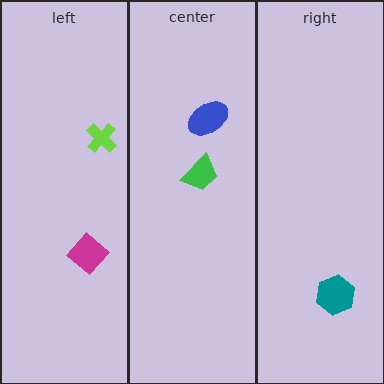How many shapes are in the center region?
2.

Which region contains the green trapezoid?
The center region.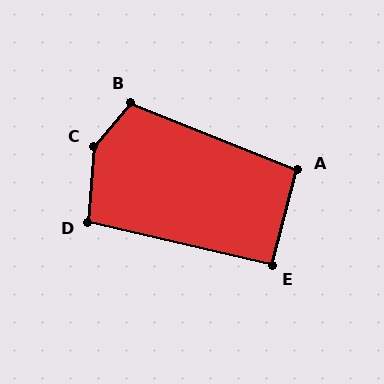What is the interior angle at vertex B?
Approximately 108 degrees (obtuse).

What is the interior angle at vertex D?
Approximately 99 degrees (obtuse).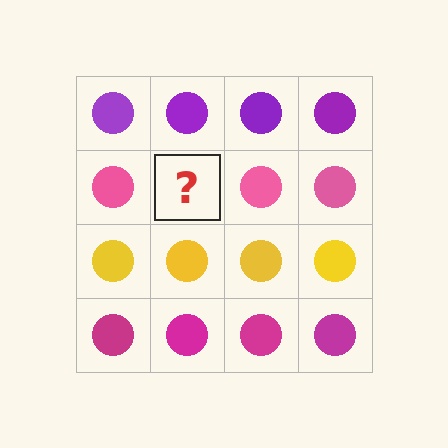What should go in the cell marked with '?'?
The missing cell should contain a pink circle.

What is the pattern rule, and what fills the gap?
The rule is that each row has a consistent color. The gap should be filled with a pink circle.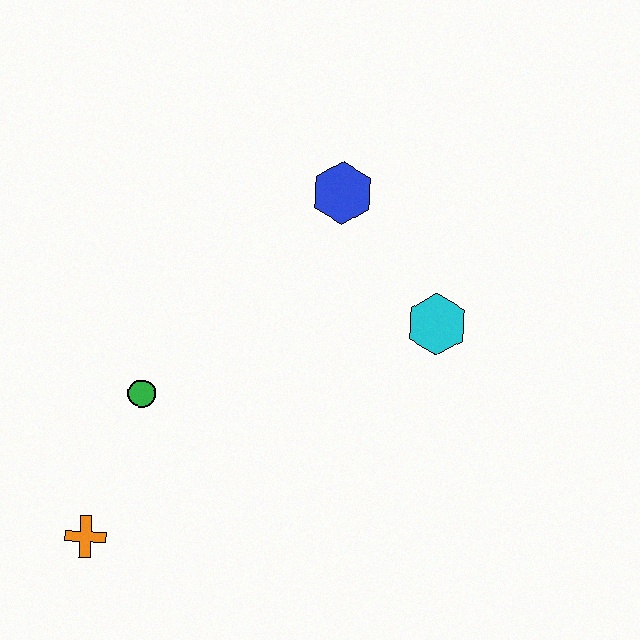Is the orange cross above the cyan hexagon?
No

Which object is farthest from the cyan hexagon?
The orange cross is farthest from the cyan hexagon.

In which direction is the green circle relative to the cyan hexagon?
The green circle is to the left of the cyan hexagon.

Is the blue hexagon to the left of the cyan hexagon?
Yes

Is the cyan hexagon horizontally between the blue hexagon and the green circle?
No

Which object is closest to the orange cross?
The green circle is closest to the orange cross.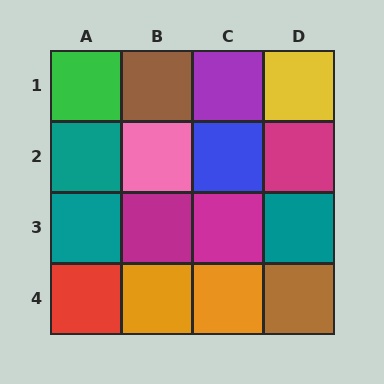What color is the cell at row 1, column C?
Purple.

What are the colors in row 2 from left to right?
Teal, pink, blue, magenta.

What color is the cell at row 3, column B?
Magenta.